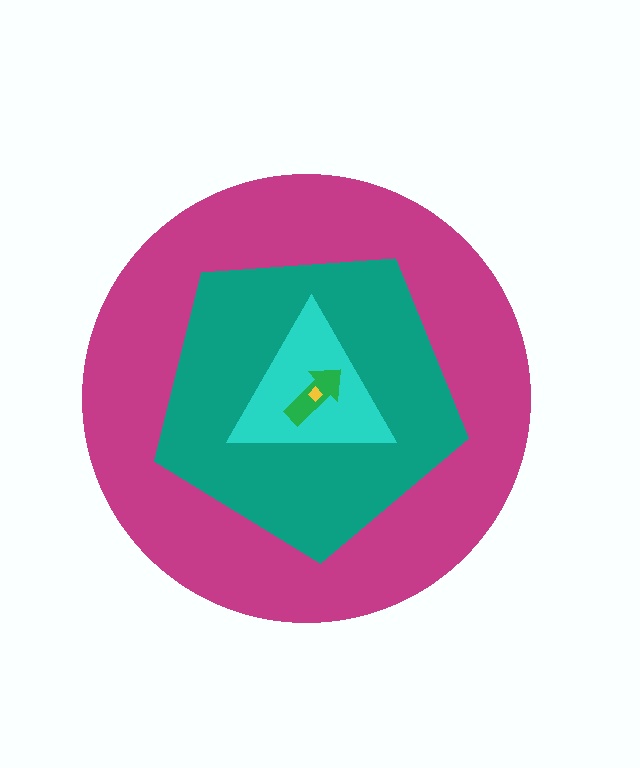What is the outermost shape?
The magenta circle.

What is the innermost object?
The yellow diamond.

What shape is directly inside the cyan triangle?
The green arrow.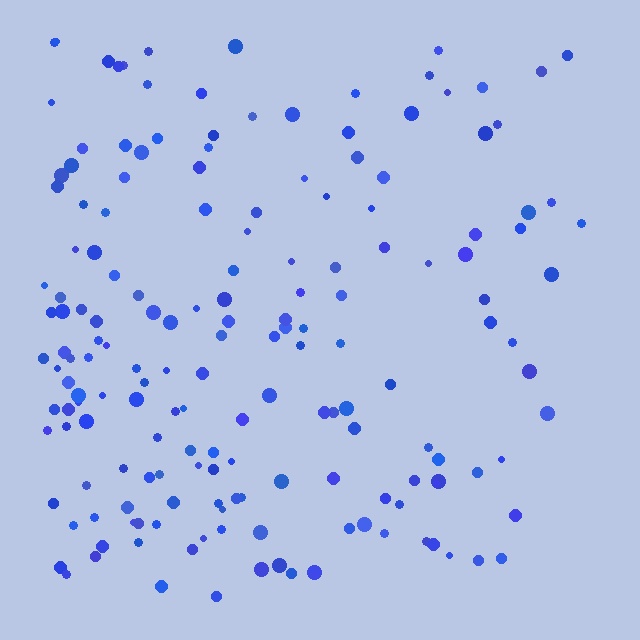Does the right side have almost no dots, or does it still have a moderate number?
Still a moderate number, just noticeably fewer than the left.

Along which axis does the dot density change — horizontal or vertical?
Horizontal.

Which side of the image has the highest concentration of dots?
The left.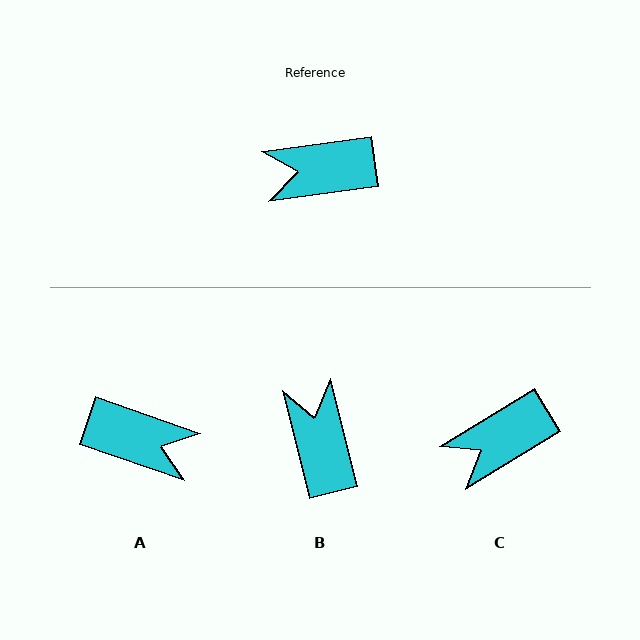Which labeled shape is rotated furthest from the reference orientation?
A, about 153 degrees away.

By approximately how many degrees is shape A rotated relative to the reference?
Approximately 153 degrees counter-clockwise.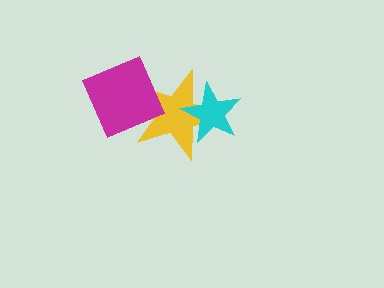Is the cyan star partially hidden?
No, no other shape covers it.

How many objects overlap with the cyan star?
1 object overlaps with the cyan star.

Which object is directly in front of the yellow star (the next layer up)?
The cyan star is directly in front of the yellow star.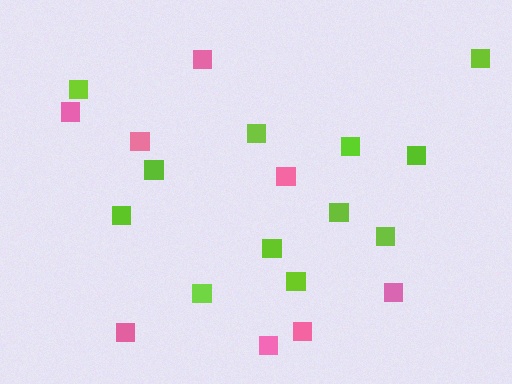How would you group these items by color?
There are 2 groups: one group of lime squares (12) and one group of pink squares (8).